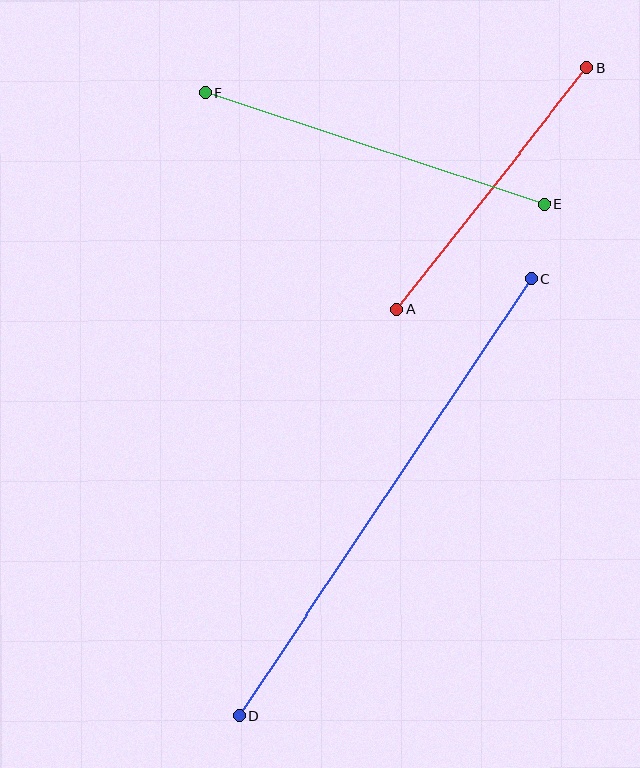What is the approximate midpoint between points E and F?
The midpoint is at approximately (375, 149) pixels.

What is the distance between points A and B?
The distance is approximately 307 pixels.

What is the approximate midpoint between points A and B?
The midpoint is at approximately (492, 189) pixels.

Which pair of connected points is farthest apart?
Points C and D are farthest apart.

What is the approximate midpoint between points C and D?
The midpoint is at approximately (385, 497) pixels.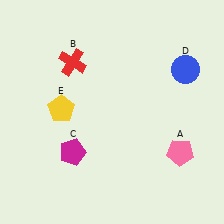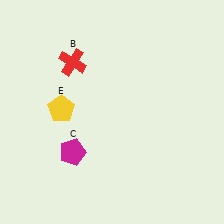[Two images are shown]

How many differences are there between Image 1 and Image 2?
There are 2 differences between the two images.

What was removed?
The pink pentagon (A), the blue circle (D) were removed in Image 2.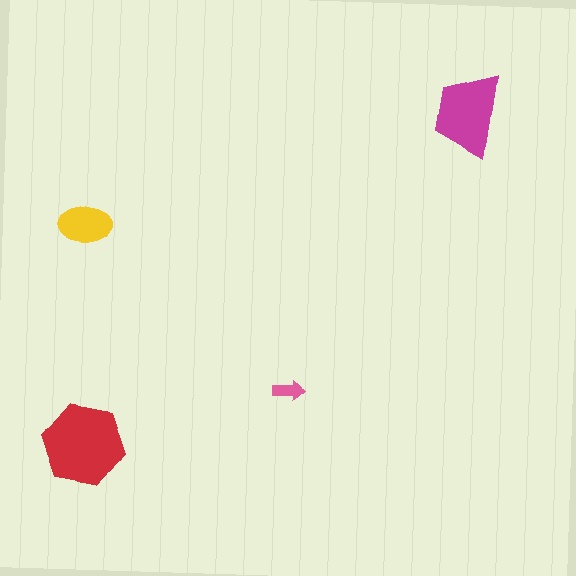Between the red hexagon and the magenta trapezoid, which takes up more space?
The red hexagon.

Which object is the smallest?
The pink arrow.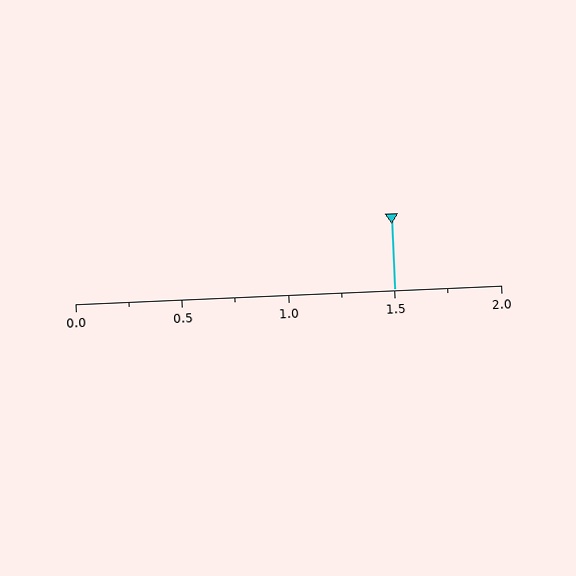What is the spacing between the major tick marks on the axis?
The major ticks are spaced 0.5 apart.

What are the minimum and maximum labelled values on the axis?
The axis runs from 0.0 to 2.0.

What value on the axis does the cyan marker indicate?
The marker indicates approximately 1.5.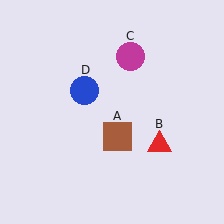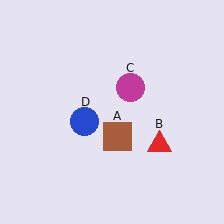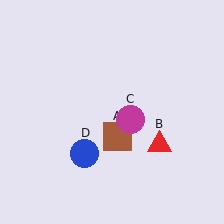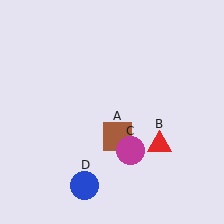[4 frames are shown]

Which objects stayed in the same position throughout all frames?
Brown square (object A) and red triangle (object B) remained stationary.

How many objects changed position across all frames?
2 objects changed position: magenta circle (object C), blue circle (object D).